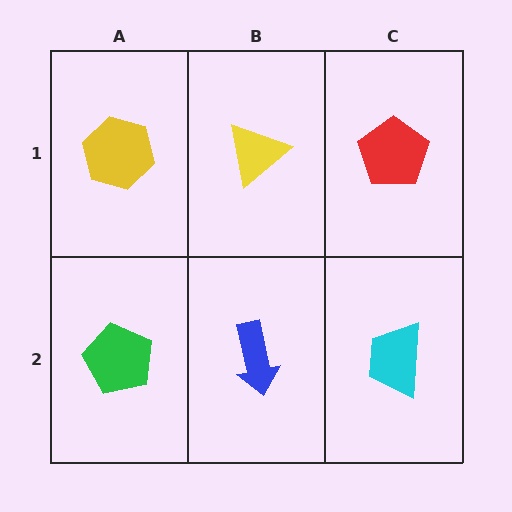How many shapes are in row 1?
3 shapes.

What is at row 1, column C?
A red pentagon.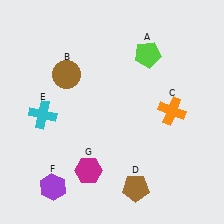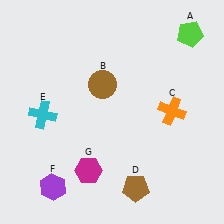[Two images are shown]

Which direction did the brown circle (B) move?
The brown circle (B) moved right.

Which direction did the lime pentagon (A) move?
The lime pentagon (A) moved right.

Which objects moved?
The objects that moved are: the lime pentagon (A), the brown circle (B).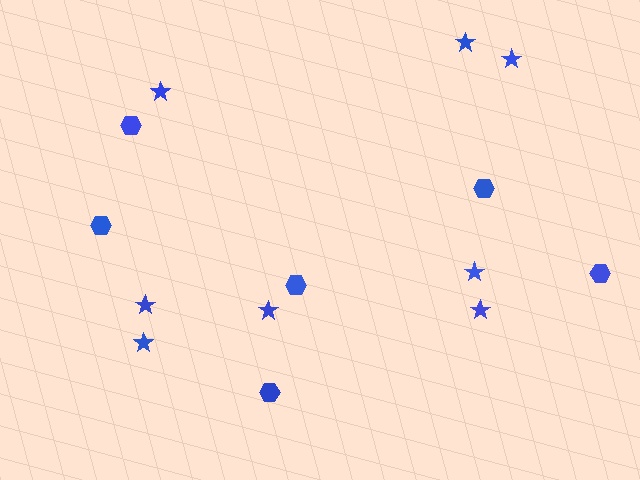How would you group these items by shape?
There are 2 groups: one group of hexagons (6) and one group of stars (8).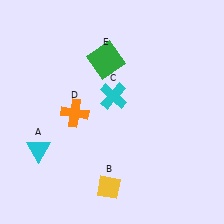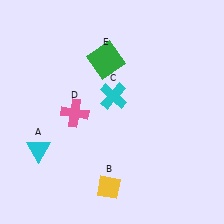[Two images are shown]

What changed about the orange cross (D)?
In Image 1, D is orange. In Image 2, it changed to pink.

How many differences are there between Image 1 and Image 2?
There is 1 difference between the two images.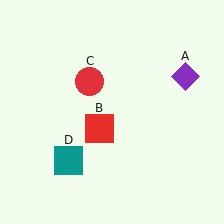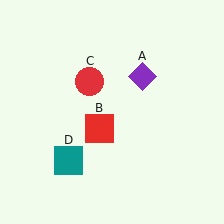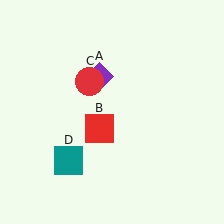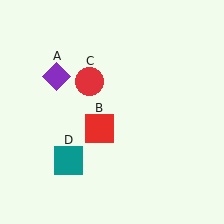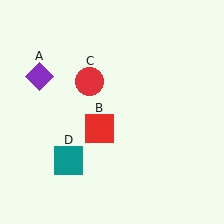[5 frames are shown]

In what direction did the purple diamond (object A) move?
The purple diamond (object A) moved left.